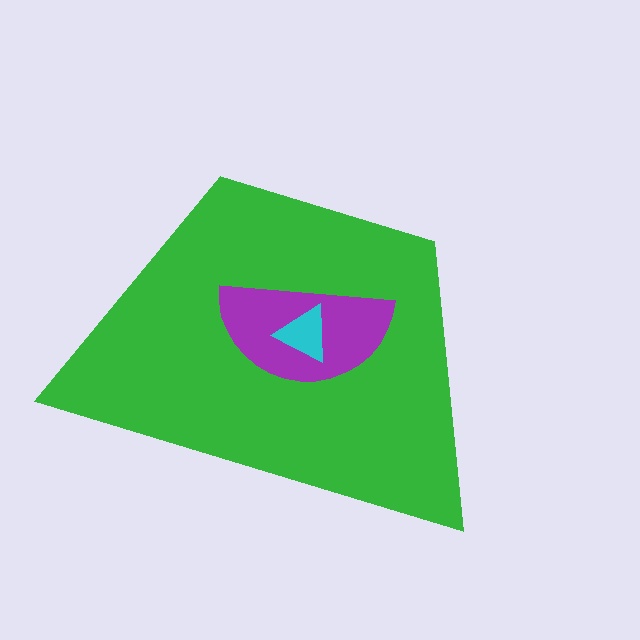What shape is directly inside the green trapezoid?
The purple semicircle.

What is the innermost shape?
The cyan triangle.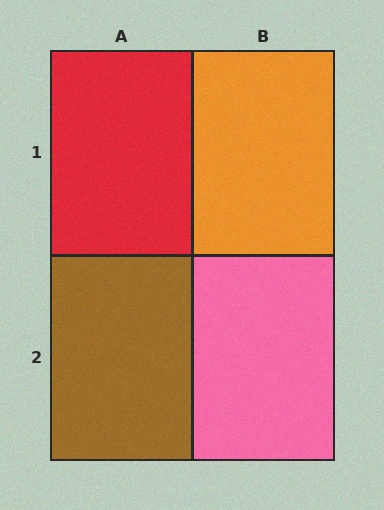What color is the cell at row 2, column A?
Brown.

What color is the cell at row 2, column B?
Pink.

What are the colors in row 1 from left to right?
Red, orange.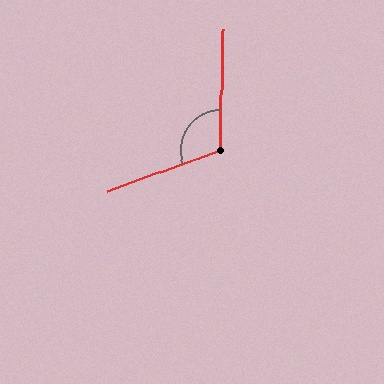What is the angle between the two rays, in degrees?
Approximately 111 degrees.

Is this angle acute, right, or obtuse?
It is obtuse.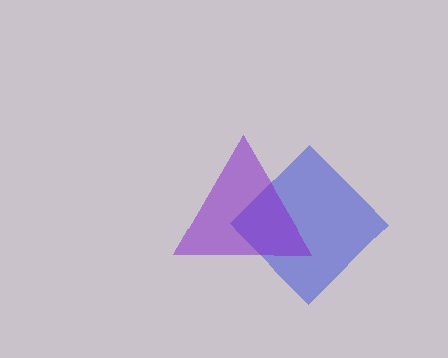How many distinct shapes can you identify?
There are 2 distinct shapes: a blue diamond, a purple triangle.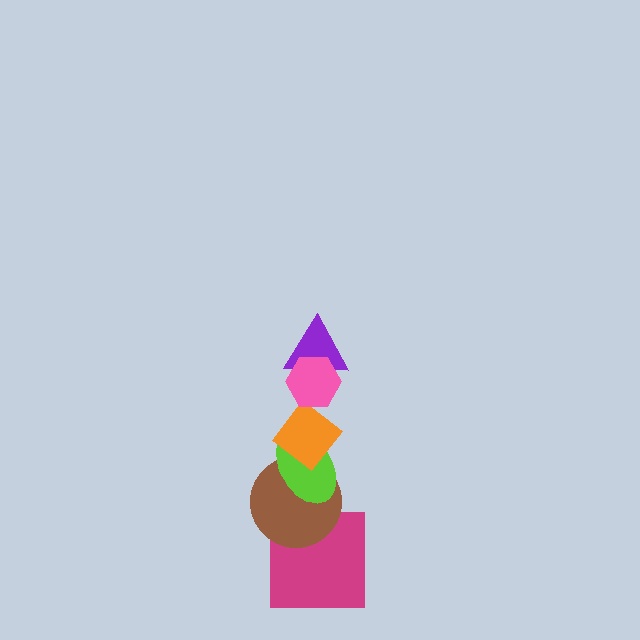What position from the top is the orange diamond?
The orange diamond is 3rd from the top.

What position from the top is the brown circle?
The brown circle is 5th from the top.